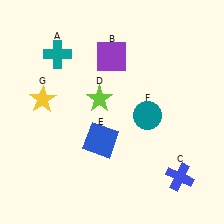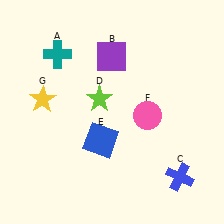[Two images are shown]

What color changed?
The circle (F) changed from teal in Image 1 to pink in Image 2.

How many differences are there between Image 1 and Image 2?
There is 1 difference between the two images.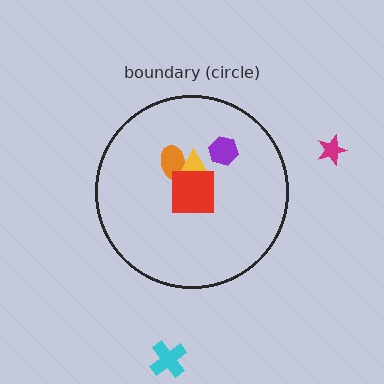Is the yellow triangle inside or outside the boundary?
Inside.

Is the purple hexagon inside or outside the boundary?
Inside.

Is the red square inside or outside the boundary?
Inside.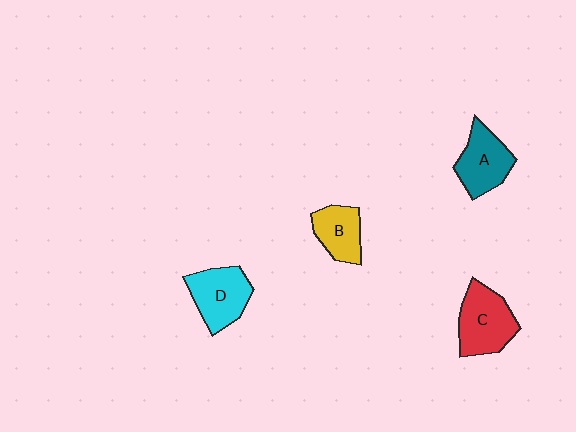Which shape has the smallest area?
Shape B (yellow).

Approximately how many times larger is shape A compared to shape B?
Approximately 1.2 times.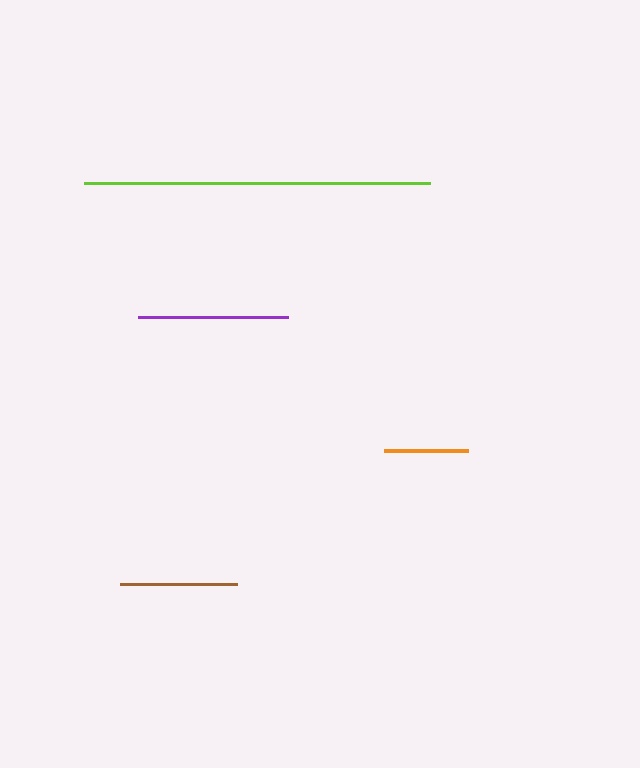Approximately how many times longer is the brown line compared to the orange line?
The brown line is approximately 1.4 times the length of the orange line.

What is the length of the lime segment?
The lime segment is approximately 346 pixels long.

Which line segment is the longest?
The lime line is the longest at approximately 346 pixels.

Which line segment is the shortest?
The orange line is the shortest at approximately 84 pixels.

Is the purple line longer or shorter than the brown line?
The purple line is longer than the brown line.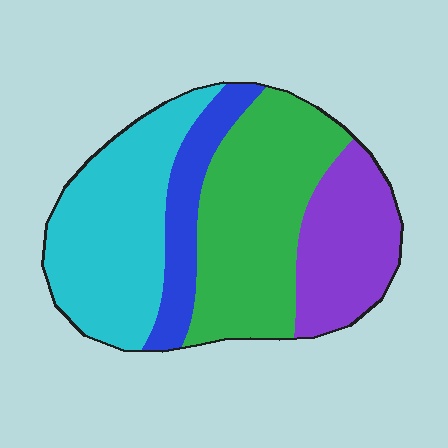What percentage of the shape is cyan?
Cyan covers roughly 30% of the shape.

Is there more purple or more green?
Green.